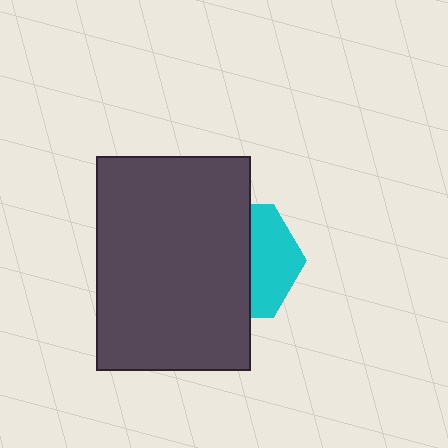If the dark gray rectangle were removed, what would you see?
You would see the complete cyan hexagon.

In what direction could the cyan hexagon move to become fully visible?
The cyan hexagon could move right. That would shift it out from behind the dark gray rectangle entirely.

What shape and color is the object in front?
The object in front is a dark gray rectangle.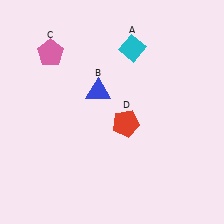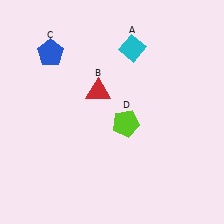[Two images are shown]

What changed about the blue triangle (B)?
In Image 1, B is blue. In Image 2, it changed to red.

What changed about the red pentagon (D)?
In Image 1, D is red. In Image 2, it changed to lime.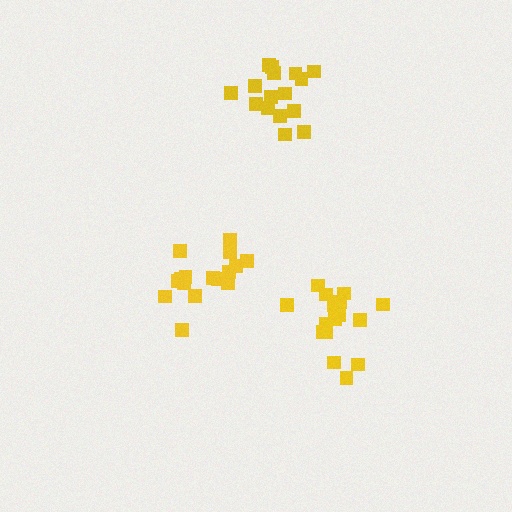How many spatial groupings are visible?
There are 3 spatial groupings.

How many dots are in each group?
Group 1: 16 dots, Group 2: 16 dots, Group 3: 16 dots (48 total).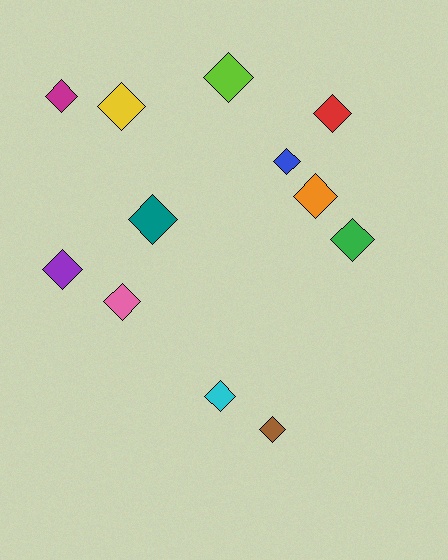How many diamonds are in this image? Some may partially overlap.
There are 12 diamonds.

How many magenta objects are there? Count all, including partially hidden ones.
There is 1 magenta object.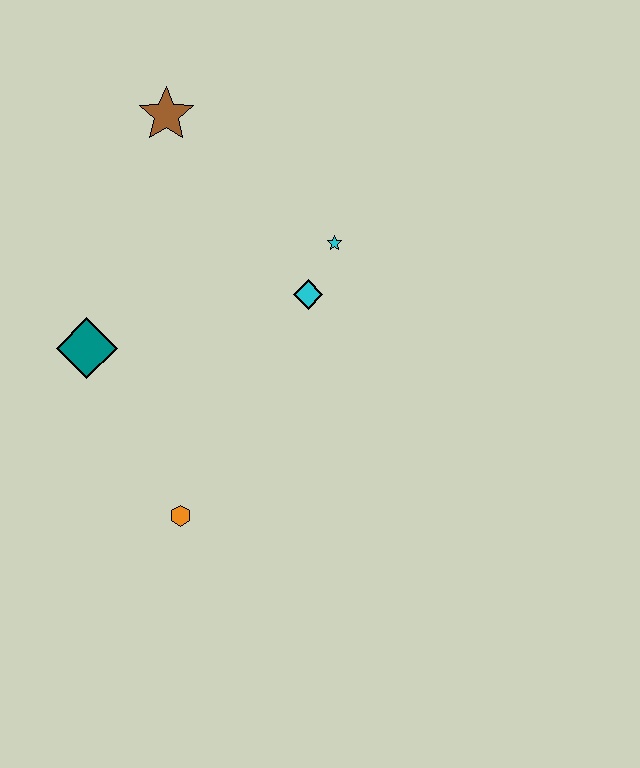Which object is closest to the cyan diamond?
The cyan star is closest to the cyan diamond.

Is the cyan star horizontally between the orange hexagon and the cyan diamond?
No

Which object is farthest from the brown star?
The orange hexagon is farthest from the brown star.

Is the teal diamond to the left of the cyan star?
Yes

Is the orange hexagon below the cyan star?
Yes